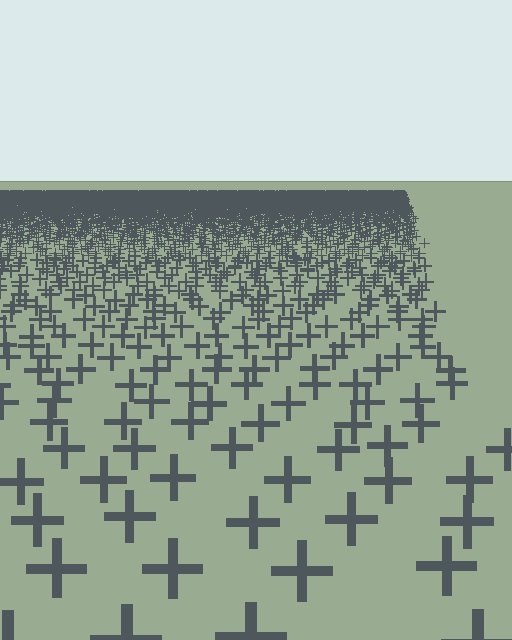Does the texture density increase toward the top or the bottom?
Density increases toward the top.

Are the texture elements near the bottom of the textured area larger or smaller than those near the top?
Larger. Near the bottom, elements are closer to the viewer and appear at a bigger on-screen size.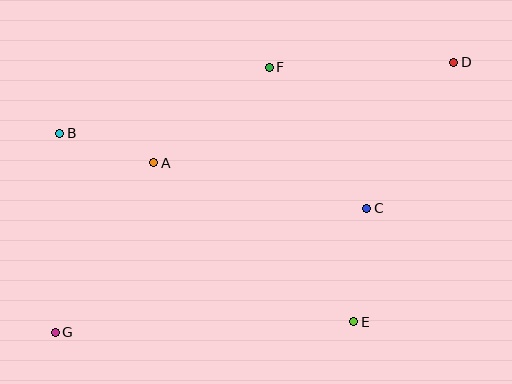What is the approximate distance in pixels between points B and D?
The distance between B and D is approximately 400 pixels.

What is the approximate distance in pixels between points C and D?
The distance between C and D is approximately 170 pixels.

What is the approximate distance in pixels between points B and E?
The distance between B and E is approximately 349 pixels.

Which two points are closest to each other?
Points A and B are closest to each other.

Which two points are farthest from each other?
Points D and G are farthest from each other.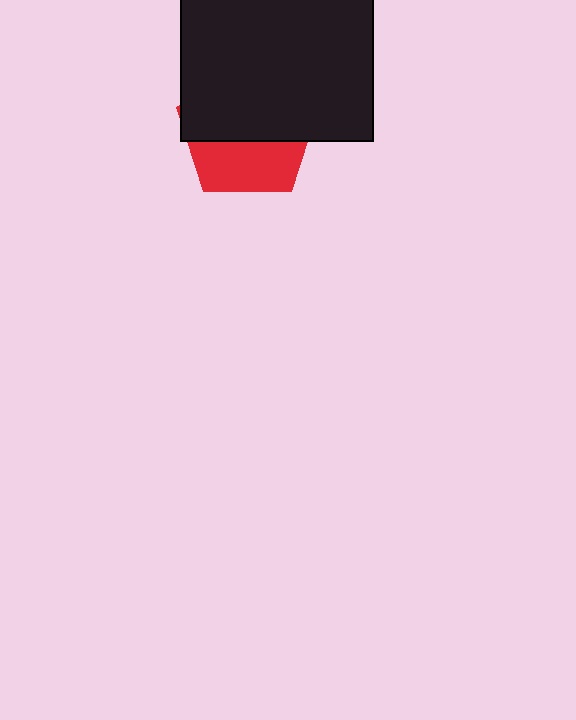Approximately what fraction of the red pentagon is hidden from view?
Roughly 61% of the red pentagon is hidden behind the black rectangle.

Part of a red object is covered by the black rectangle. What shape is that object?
It is a pentagon.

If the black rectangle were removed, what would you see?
You would see the complete red pentagon.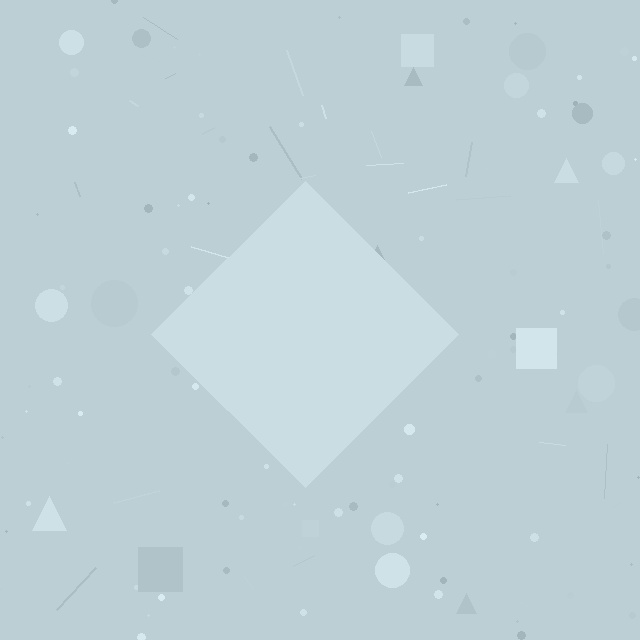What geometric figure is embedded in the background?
A diamond is embedded in the background.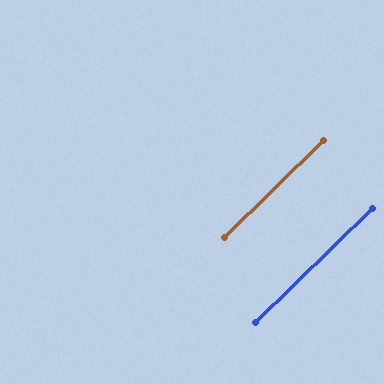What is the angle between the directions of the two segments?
Approximately 0 degrees.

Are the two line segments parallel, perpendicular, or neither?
Parallel — their directions differ by only 0.2°.